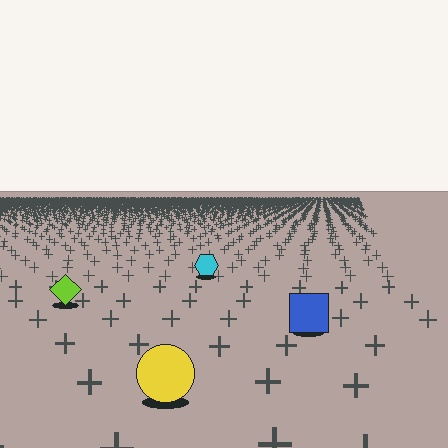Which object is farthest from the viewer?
The cyan hexagon is farthest from the viewer. It appears smaller and the ground texture around it is denser.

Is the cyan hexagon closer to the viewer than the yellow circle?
No. The yellow circle is closer — you can tell from the texture gradient: the ground texture is coarser near it.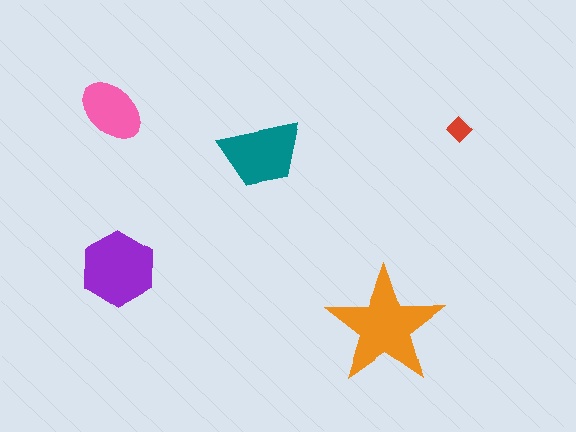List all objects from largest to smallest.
The orange star, the purple hexagon, the teal trapezoid, the pink ellipse, the red diamond.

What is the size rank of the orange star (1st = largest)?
1st.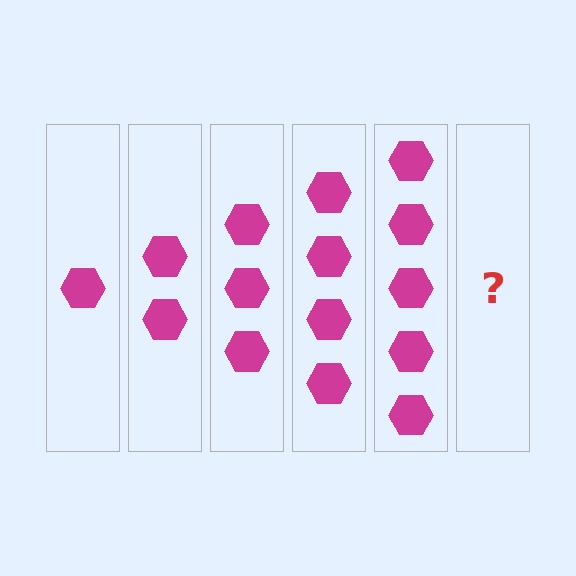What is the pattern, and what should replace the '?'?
The pattern is that each step adds one more hexagon. The '?' should be 6 hexagons.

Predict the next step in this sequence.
The next step is 6 hexagons.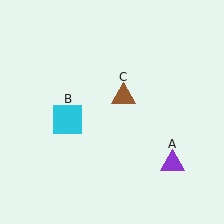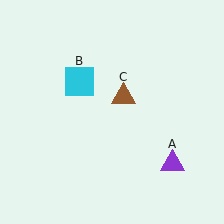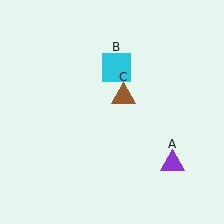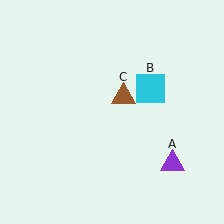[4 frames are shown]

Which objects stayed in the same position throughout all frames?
Purple triangle (object A) and brown triangle (object C) remained stationary.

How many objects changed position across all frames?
1 object changed position: cyan square (object B).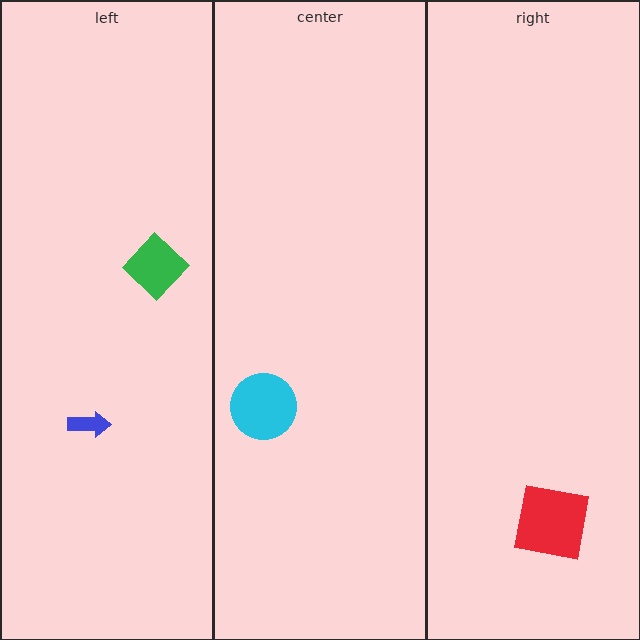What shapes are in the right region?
The red square.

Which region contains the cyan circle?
The center region.